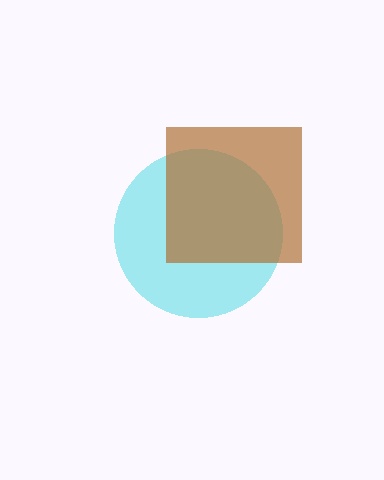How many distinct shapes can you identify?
There are 2 distinct shapes: a cyan circle, a brown square.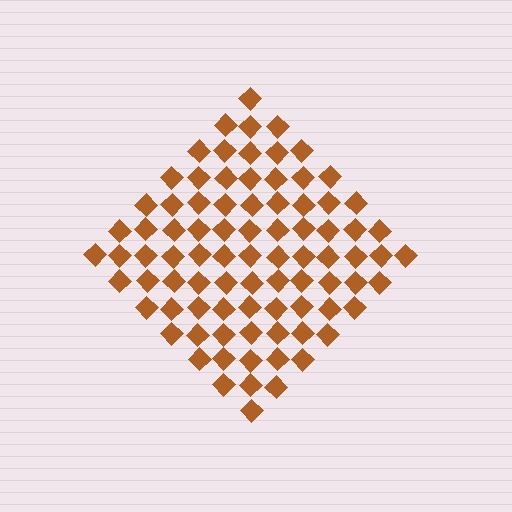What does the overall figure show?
The overall figure shows a diamond.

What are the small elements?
The small elements are diamonds.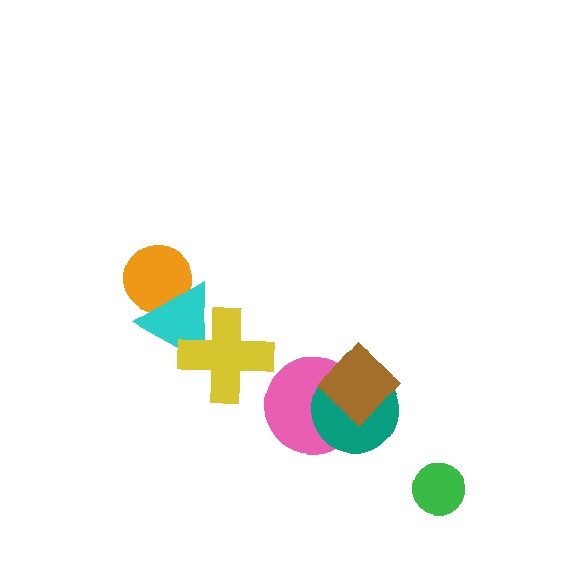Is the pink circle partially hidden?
Yes, it is partially covered by another shape.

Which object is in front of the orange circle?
The cyan triangle is in front of the orange circle.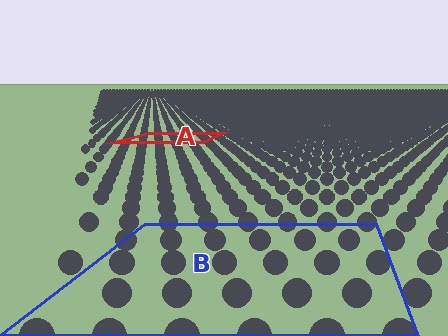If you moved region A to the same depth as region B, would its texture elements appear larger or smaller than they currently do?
They would appear larger. At a closer depth, the same texture elements are projected at a bigger on-screen size.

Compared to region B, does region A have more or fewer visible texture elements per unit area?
Region A has more texture elements per unit area — they are packed more densely because it is farther away.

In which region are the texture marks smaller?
The texture marks are smaller in region A, because it is farther away.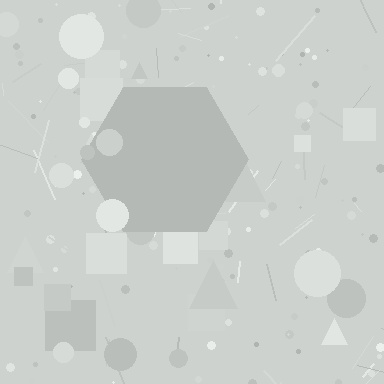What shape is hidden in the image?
A hexagon is hidden in the image.